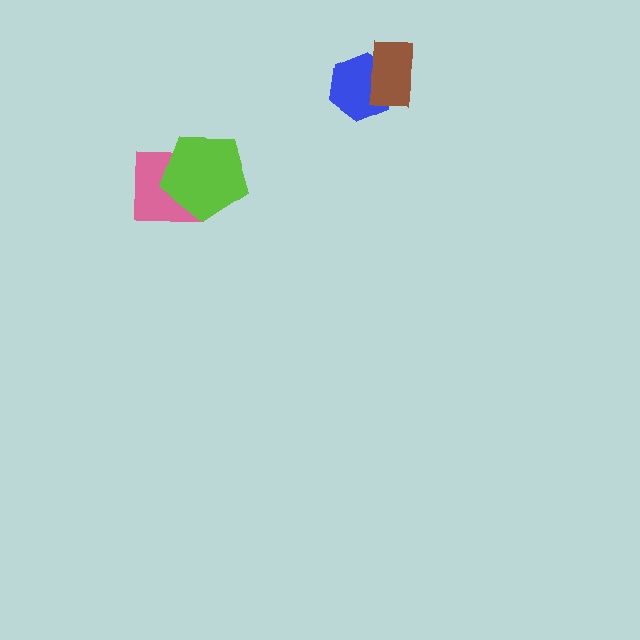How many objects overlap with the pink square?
1 object overlaps with the pink square.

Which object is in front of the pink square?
The lime pentagon is in front of the pink square.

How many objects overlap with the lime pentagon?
1 object overlaps with the lime pentagon.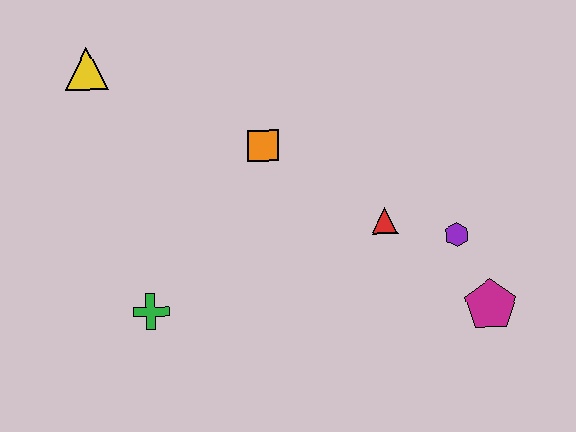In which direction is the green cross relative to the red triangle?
The green cross is to the left of the red triangle.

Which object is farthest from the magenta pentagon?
The yellow triangle is farthest from the magenta pentagon.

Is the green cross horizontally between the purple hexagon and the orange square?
No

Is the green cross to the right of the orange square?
No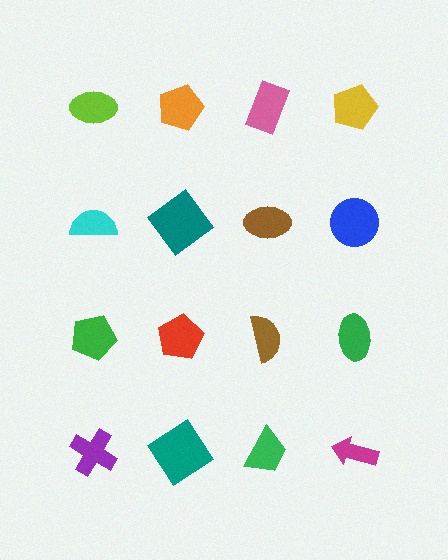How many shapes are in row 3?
4 shapes.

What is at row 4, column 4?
A magenta arrow.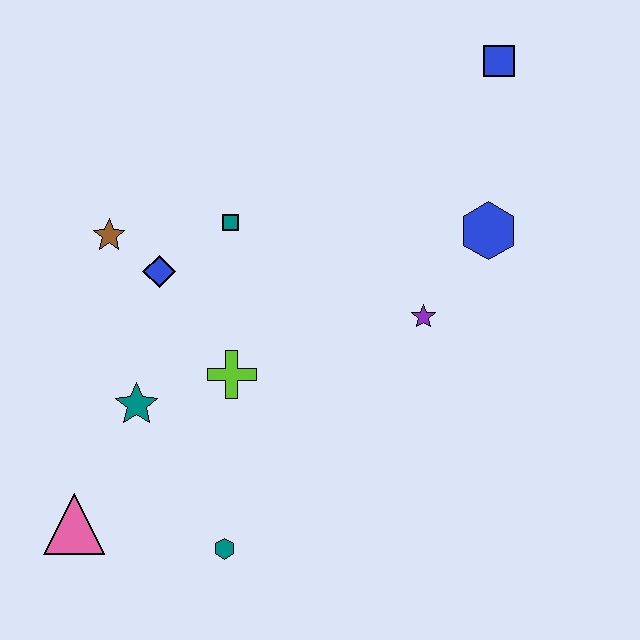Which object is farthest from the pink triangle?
The blue square is farthest from the pink triangle.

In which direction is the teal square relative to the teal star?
The teal square is above the teal star.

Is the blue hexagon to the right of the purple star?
Yes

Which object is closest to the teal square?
The blue diamond is closest to the teal square.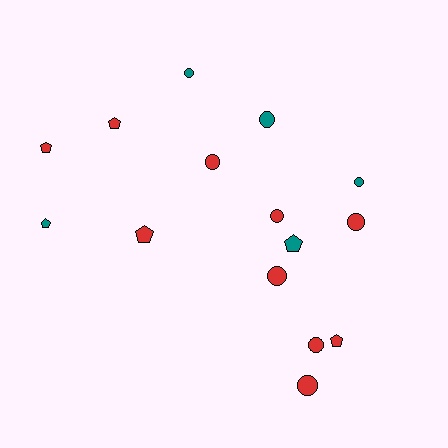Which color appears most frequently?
Red, with 10 objects.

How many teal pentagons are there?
There are 2 teal pentagons.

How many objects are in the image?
There are 15 objects.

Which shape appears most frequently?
Circle, with 9 objects.